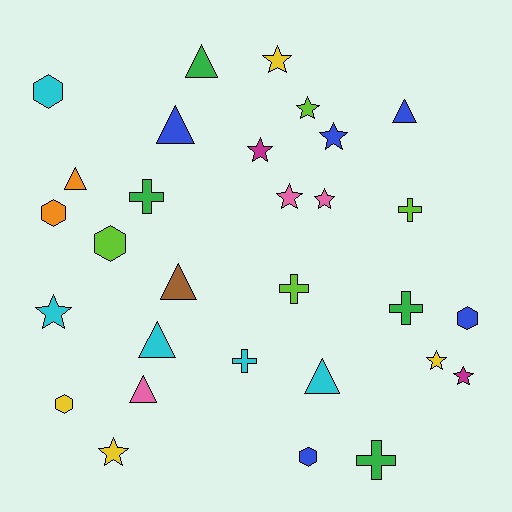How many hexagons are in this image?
There are 6 hexagons.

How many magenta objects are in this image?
There are 2 magenta objects.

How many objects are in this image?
There are 30 objects.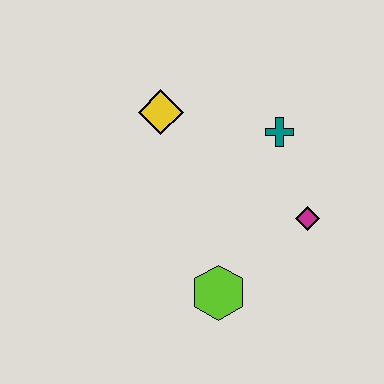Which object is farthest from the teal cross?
The lime hexagon is farthest from the teal cross.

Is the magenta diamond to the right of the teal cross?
Yes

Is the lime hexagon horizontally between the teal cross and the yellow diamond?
Yes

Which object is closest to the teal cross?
The magenta diamond is closest to the teal cross.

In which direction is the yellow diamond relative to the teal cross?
The yellow diamond is to the left of the teal cross.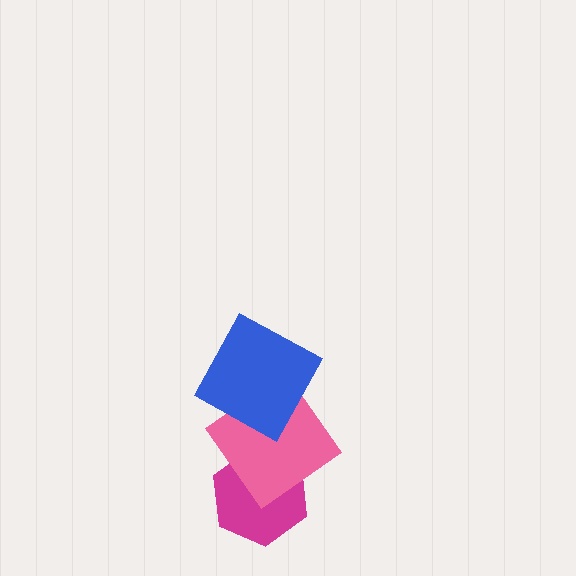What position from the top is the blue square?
The blue square is 1st from the top.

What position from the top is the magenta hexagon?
The magenta hexagon is 3rd from the top.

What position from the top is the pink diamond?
The pink diamond is 2nd from the top.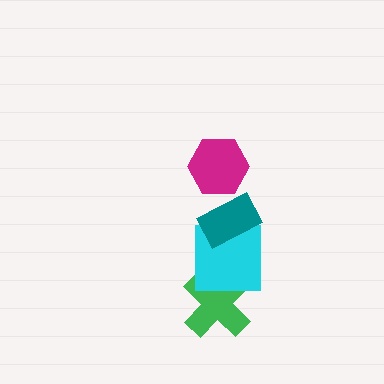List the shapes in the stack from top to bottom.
From top to bottom: the magenta hexagon, the teal rectangle, the cyan square, the green cross.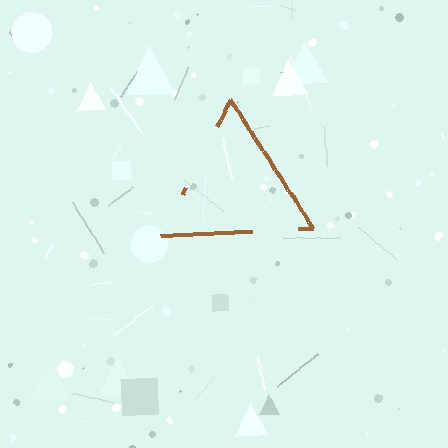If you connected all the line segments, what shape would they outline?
They would outline a triangle.